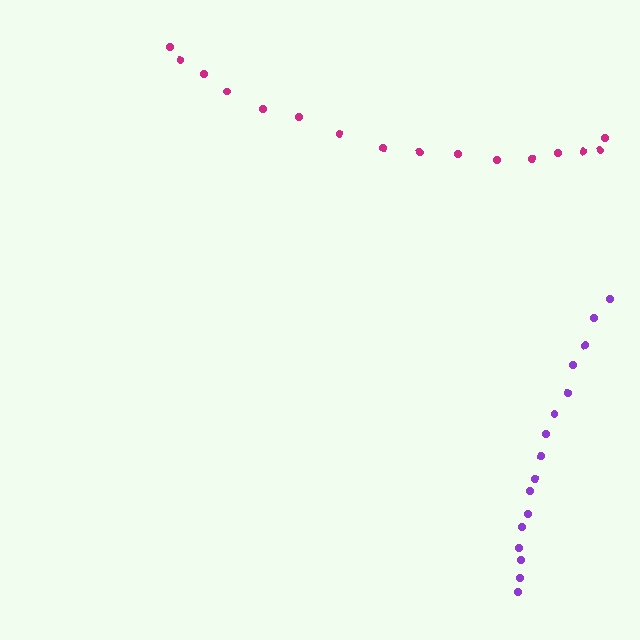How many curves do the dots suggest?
There are 2 distinct paths.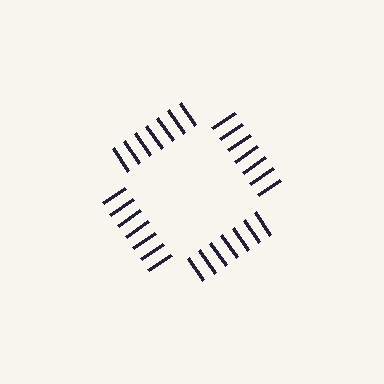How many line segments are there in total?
28 — 7 along each of the 4 edges.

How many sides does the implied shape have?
4 sides — the line-ends trace a square.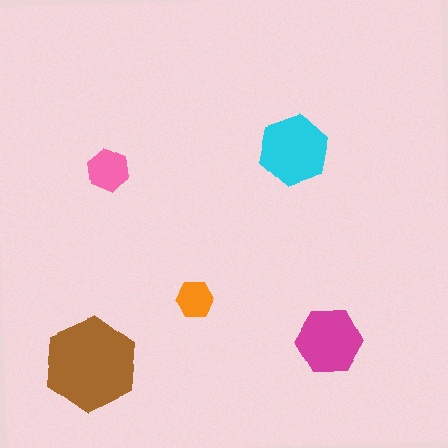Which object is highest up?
The cyan hexagon is topmost.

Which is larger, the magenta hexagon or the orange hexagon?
The magenta one.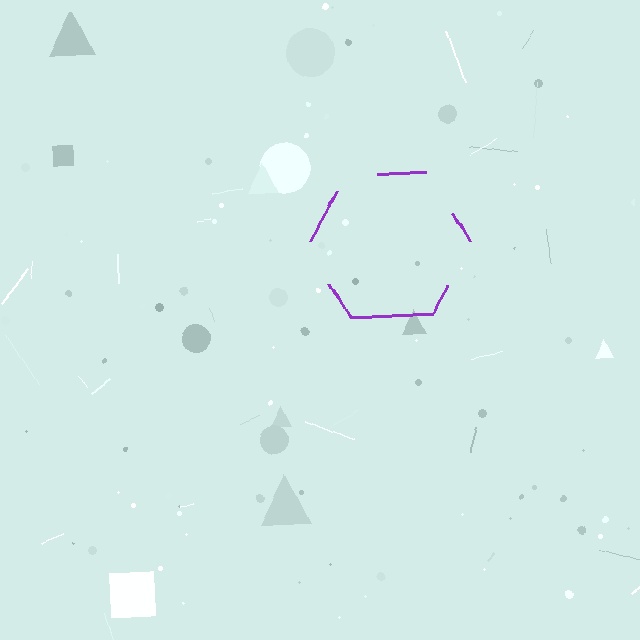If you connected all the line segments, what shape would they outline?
They would outline a hexagon.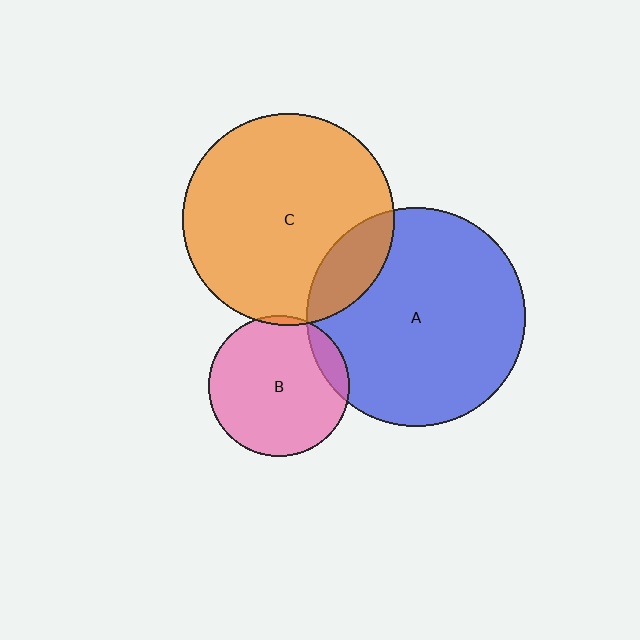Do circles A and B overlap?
Yes.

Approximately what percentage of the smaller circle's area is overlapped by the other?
Approximately 10%.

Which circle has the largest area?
Circle A (blue).